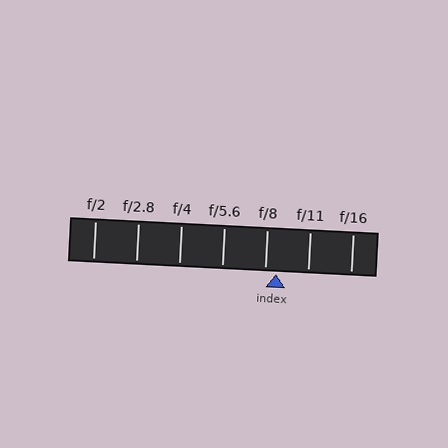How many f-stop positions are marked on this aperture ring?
There are 7 f-stop positions marked.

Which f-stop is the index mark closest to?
The index mark is closest to f/8.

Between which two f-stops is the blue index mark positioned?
The index mark is between f/8 and f/11.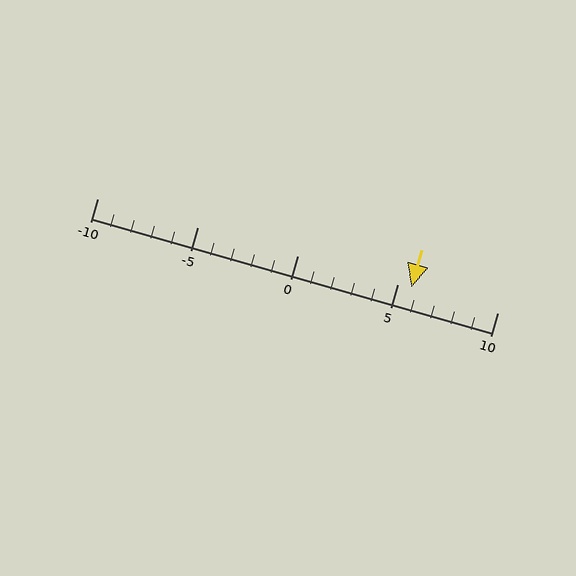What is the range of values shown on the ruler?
The ruler shows values from -10 to 10.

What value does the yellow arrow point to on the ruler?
The yellow arrow points to approximately 6.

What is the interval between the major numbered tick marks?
The major tick marks are spaced 5 units apart.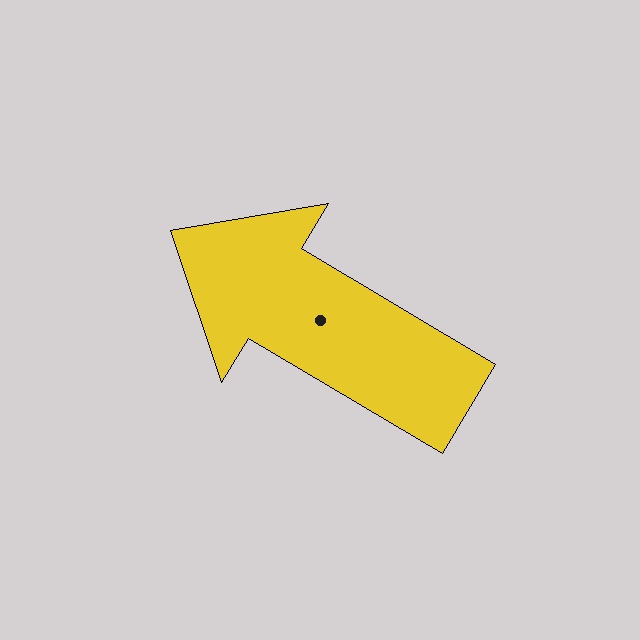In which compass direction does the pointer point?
Northwest.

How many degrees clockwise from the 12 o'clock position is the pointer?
Approximately 301 degrees.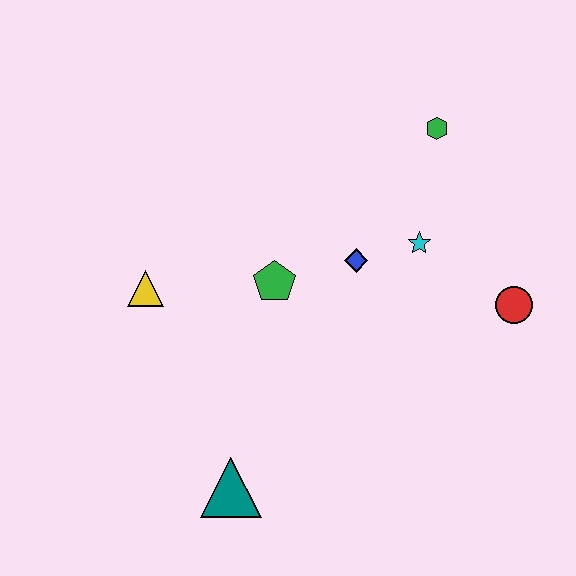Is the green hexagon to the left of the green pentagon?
No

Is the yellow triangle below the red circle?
No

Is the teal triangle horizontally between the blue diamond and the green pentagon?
No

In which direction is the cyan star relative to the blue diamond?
The cyan star is to the right of the blue diamond.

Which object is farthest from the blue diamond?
The teal triangle is farthest from the blue diamond.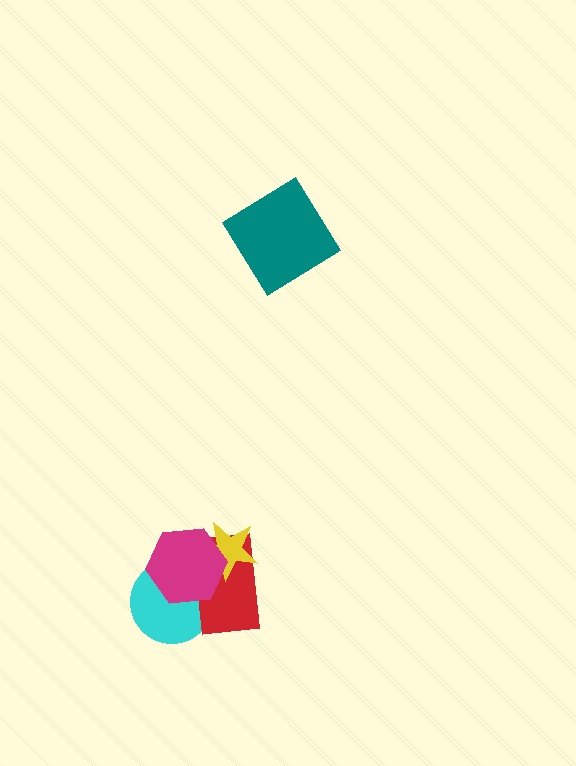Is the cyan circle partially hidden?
Yes, it is partially covered by another shape.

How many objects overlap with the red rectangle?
3 objects overlap with the red rectangle.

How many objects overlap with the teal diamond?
0 objects overlap with the teal diamond.